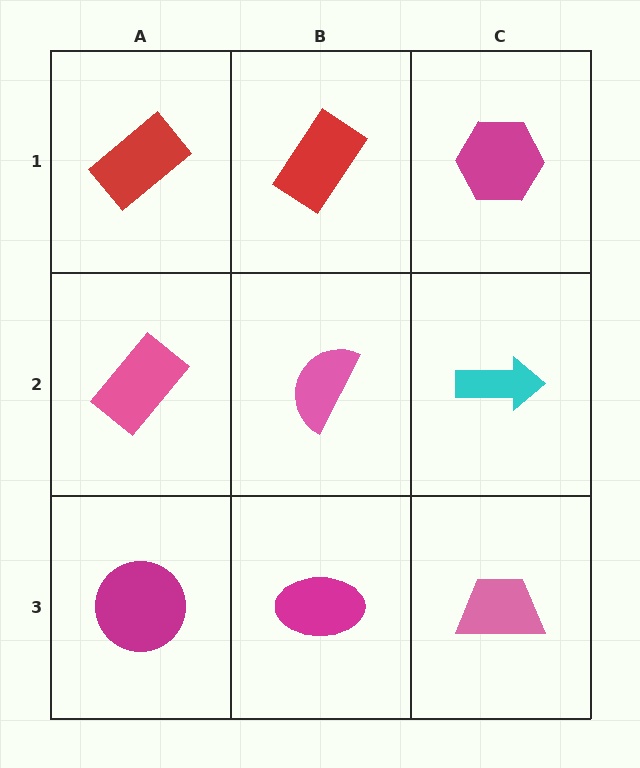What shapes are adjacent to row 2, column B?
A red rectangle (row 1, column B), a magenta ellipse (row 3, column B), a pink rectangle (row 2, column A), a cyan arrow (row 2, column C).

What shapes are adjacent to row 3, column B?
A pink semicircle (row 2, column B), a magenta circle (row 3, column A), a pink trapezoid (row 3, column C).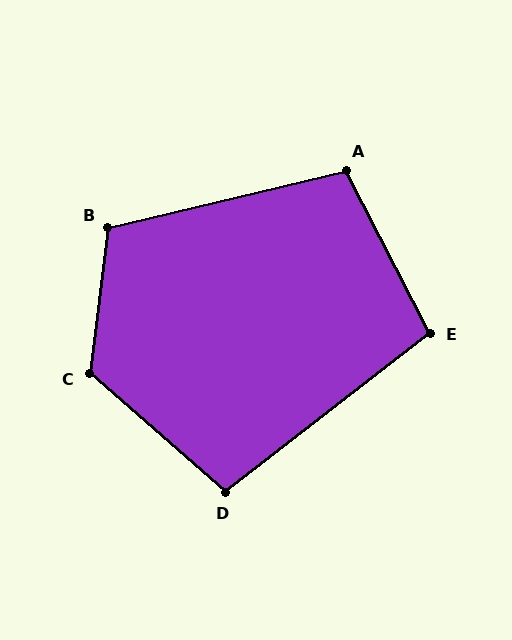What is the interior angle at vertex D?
Approximately 101 degrees (obtuse).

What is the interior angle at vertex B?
Approximately 111 degrees (obtuse).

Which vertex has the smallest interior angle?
E, at approximately 101 degrees.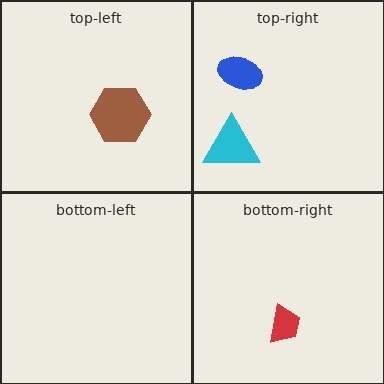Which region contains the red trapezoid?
The bottom-right region.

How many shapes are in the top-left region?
1.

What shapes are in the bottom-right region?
The red trapezoid.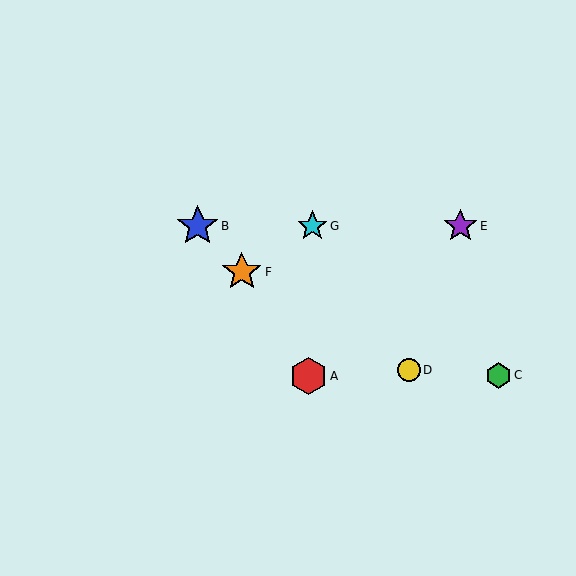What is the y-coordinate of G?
Object G is at y≈226.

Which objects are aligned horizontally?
Objects B, E, G are aligned horizontally.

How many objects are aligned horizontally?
3 objects (B, E, G) are aligned horizontally.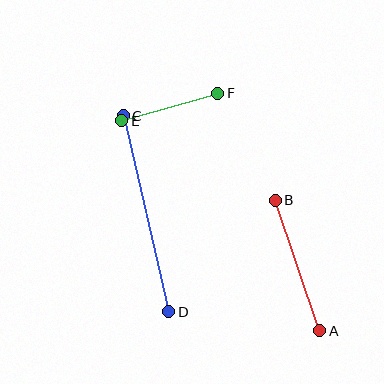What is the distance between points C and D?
The distance is approximately 202 pixels.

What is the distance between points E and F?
The distance is approximately 100 pixels.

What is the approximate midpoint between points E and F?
The midpoint is at approximately (170, 107) pixels.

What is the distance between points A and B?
The distance is approximately 138 pixels.